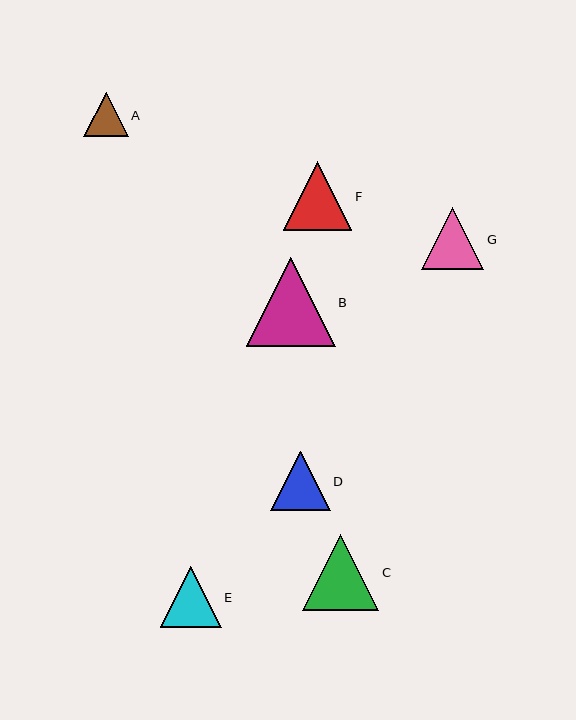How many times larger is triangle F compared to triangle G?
Triangle F is approximately 1.1 times the size of triangle G.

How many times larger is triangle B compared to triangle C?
Triangle B is approximately 1.2 times the size of triangle C.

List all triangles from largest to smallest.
From largest to smallest: B, C, F, G, E, D, A.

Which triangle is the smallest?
Triangle A is the smallest with a size of approximately 45 pixels.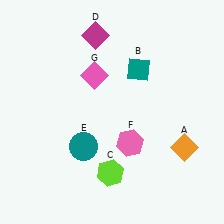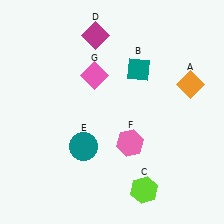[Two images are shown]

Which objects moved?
The objects that moved are: the orange diamond (A), the lime hexagon (C).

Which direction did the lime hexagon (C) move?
The lime hexagon (C) moved right.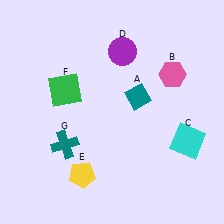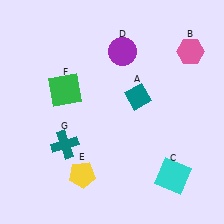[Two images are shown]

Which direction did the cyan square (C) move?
The cyan square (C) moved down.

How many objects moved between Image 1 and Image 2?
2 objects moved between the two images.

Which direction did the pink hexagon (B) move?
The pink hexagon (B) moved up.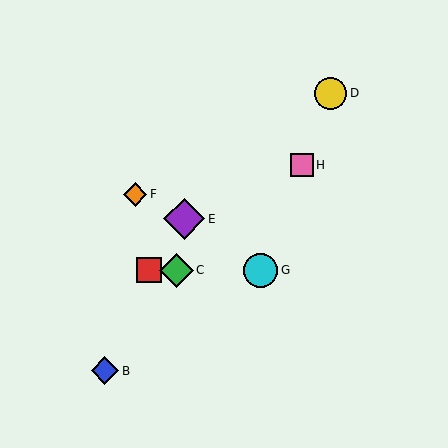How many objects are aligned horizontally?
3 objects (A, C, G) are aligned horizontally.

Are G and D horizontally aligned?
No, G is at y≈270 and D is at y≈93.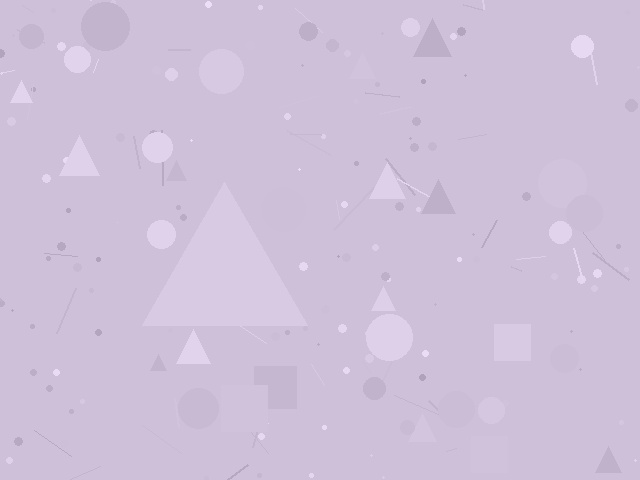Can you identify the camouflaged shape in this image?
The camouflaged shape is a triangle.